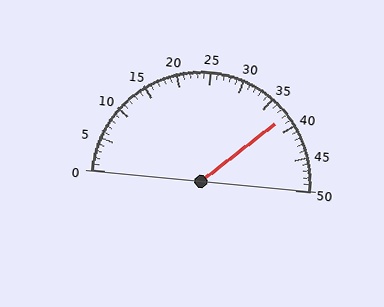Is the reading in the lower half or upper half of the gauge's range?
The reading is in the upper half of the range (0 to 50).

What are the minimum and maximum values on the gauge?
The gauge ranges from 0 to 50.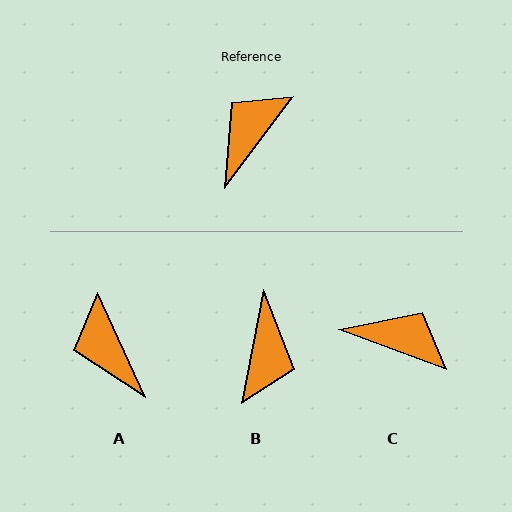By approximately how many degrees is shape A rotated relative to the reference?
Approximately 62 degrees counter-clockwise.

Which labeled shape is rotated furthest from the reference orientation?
B, about 154 degrees away.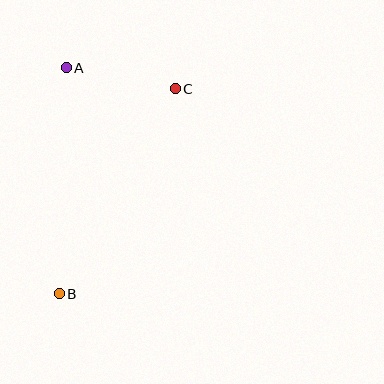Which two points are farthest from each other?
Points B and C are farthest from each other.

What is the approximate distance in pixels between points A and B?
The distance between A and B is approximately 226 pixels.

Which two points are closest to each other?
Points A and C are closest to each other.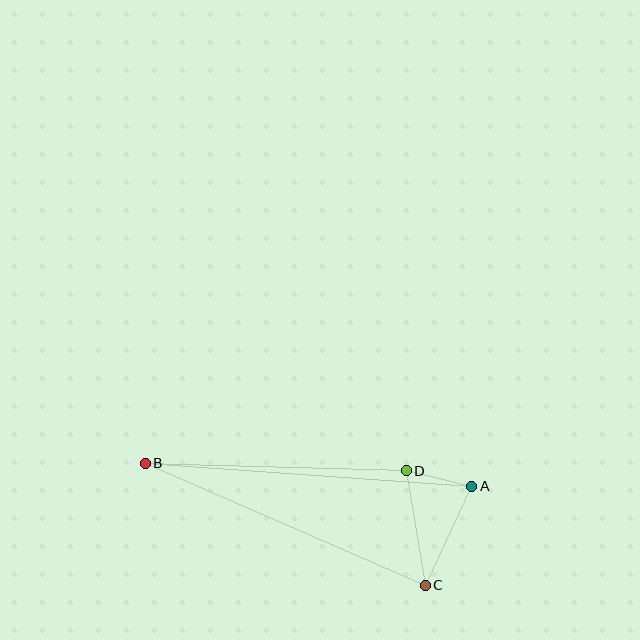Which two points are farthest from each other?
Points A and B are farthest from each other.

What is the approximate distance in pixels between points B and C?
The distance between B and C is approximately 306 pixels.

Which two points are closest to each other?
Points A and D are closest to each other.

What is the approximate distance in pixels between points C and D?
The distance between C and D is approximately 116 pixels.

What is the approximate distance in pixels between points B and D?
The distance between B and D is approximately 262 pixels.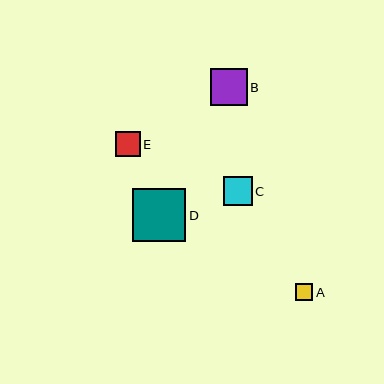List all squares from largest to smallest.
From largest to smallest: D, B, C, E, A.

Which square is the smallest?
Square A is the smallest with a size of approximately 17 pixels.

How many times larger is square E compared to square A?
Square E is approximately 1.4 times the size of square A.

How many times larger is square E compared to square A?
Square E is approximately 1.4 times the size of square A.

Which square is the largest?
Square D is the largest with a size of approximately 53 pixels.